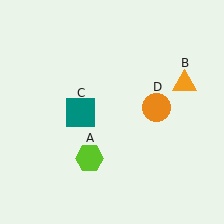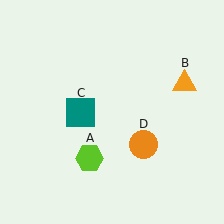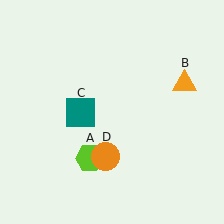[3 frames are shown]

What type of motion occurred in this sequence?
The orange circle (object D) rotated clockwise around the center of the scene.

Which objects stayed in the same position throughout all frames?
Lime hexagon (object A) and orange triangle (object B) and teal square (object C) remained stationary.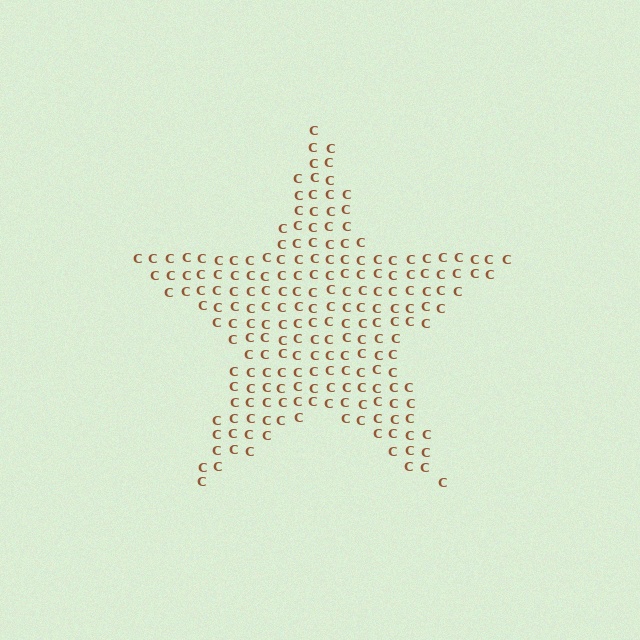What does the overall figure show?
The overall figure shows a star.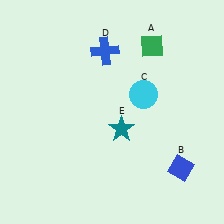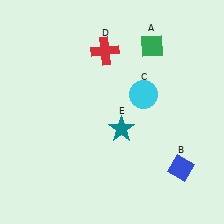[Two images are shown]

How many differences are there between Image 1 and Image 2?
There is 1 difference between the two images.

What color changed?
The cross (D) changed from blue in Image 1 to red in Image 2.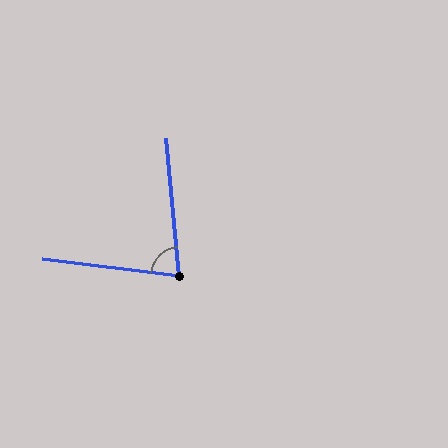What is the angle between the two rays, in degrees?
Approximately 77 degrees.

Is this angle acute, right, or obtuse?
It is acute.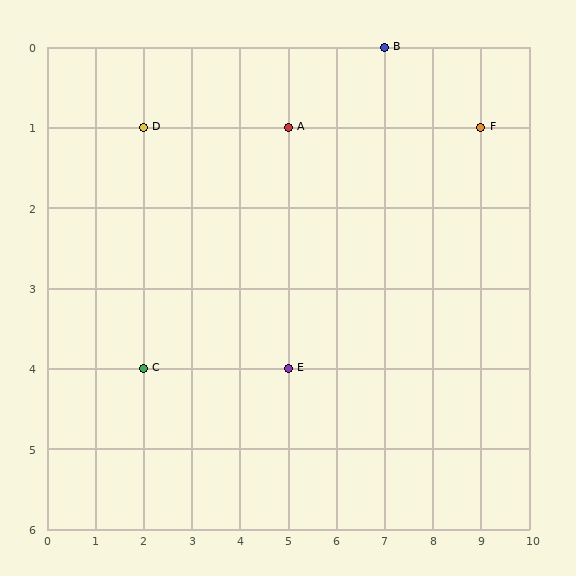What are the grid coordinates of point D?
Point D is at grid coordinates (2, 1).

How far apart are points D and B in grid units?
Points D and B are 5 columns and 1 row apart (about 5.1 grid units diagonally).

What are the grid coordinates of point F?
Point F is at grid coordinates (9, 1).